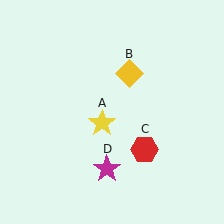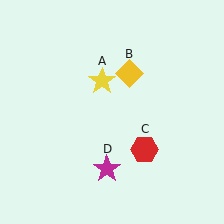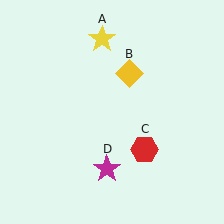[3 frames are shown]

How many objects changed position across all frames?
1 object changed position: yellow star (object A).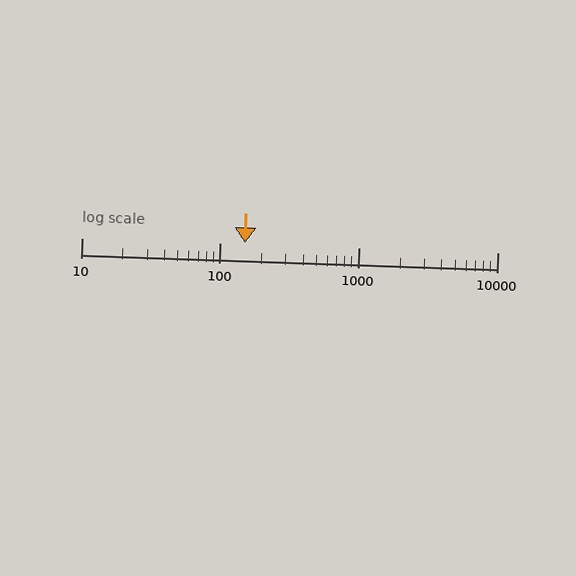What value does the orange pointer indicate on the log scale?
The pointer indicates approximately 150.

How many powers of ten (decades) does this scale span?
The scale spans 3 decades, from 10 to 10000.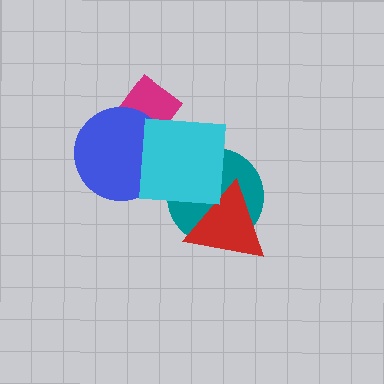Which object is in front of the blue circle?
The cyan square is in front of the blue circle.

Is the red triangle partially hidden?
Yes, it is partially covered by another shape.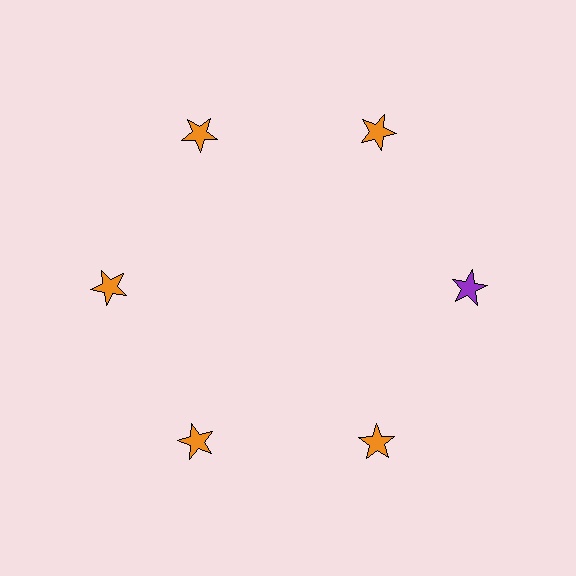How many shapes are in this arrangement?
There are 6 shapes arranged in a ring pattern.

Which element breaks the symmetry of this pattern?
The purple star at roughly the 3 o'clock position breaks the symmetry. All other shapes are orange stars.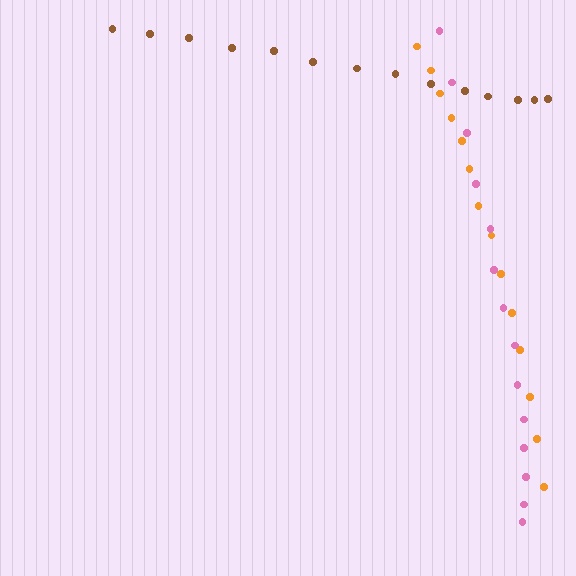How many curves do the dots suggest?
There are 3 distinct paths.